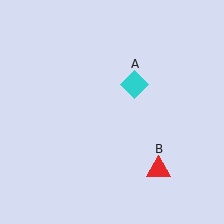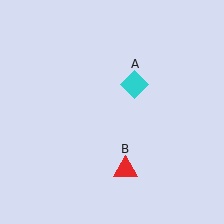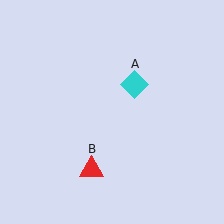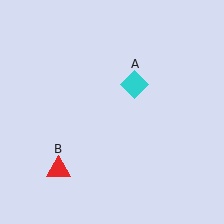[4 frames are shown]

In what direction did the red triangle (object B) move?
The red triangle (object B) moved left.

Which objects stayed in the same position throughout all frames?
Cyan diamond (object A) remained stationary.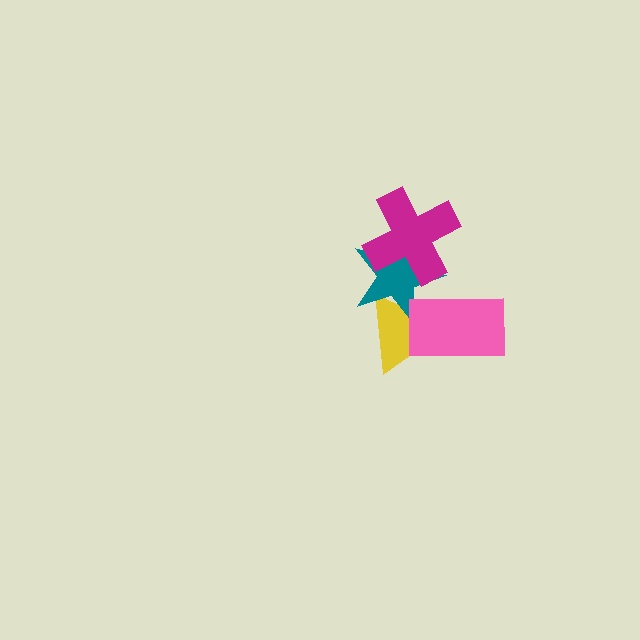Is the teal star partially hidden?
Yes, it is partially covered by another shape.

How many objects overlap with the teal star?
3 objects overlap with the teal star.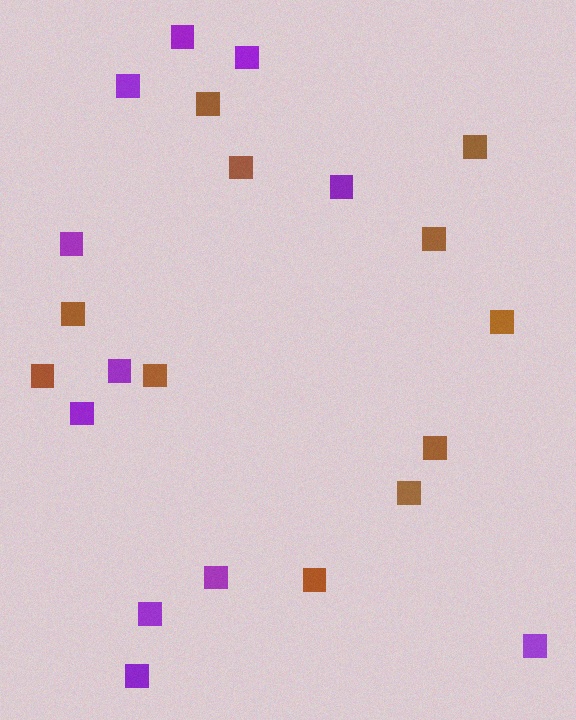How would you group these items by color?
There are 2 groups: one group of brown squares (11) and one group of purple squares (11).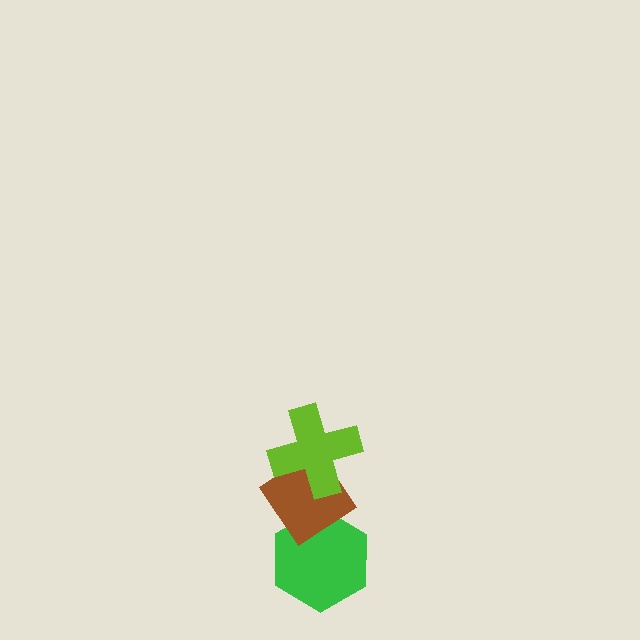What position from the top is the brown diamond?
The brown diamond is 2nd from the top.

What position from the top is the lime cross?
The lime cross is 1st from the top.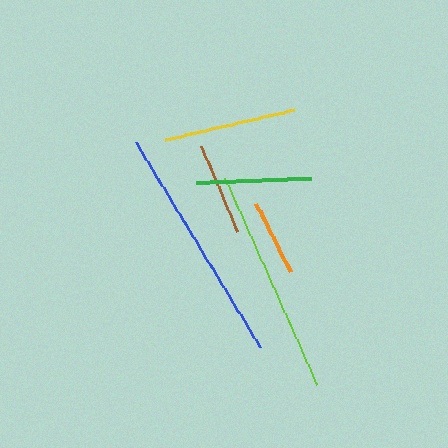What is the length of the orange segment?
The orange segment is approximately 77 pixels long.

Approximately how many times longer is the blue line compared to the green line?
The blue line is approximately 2.1 times the length of the green line.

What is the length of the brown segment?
The brown segment is approximately 93 pixels long.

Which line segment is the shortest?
The orange line is the shortest at approximately 77 pixels.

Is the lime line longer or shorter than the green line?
The lime line is longer than the green line.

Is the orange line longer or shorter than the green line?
The green line is longer than the orange line.